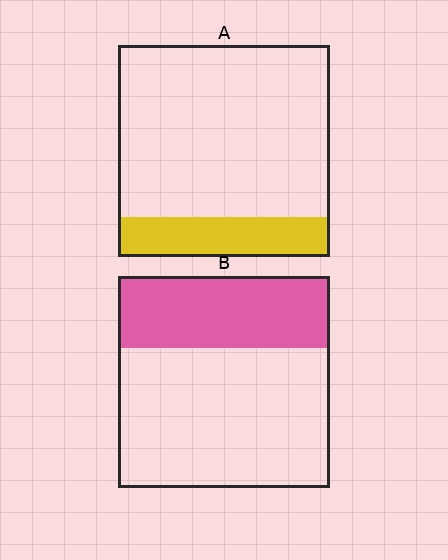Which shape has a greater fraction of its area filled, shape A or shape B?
Shape B.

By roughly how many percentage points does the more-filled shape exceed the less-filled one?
By roughly 15 percentage points (B over A).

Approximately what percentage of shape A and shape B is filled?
A is approximately 20% and B is approximately 35%.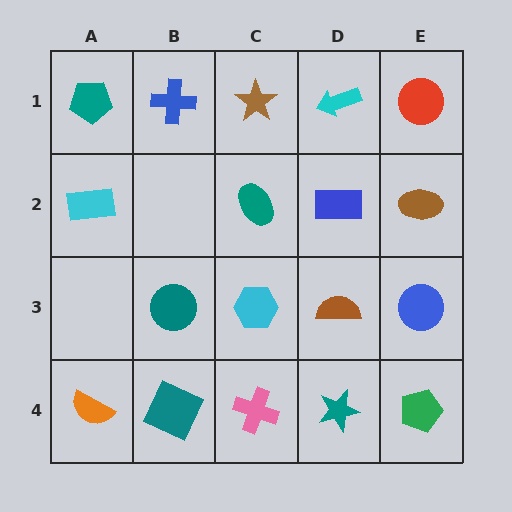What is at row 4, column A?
An orange semicircle.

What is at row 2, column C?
A teal ellipse.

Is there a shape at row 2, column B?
No, that cell is empty.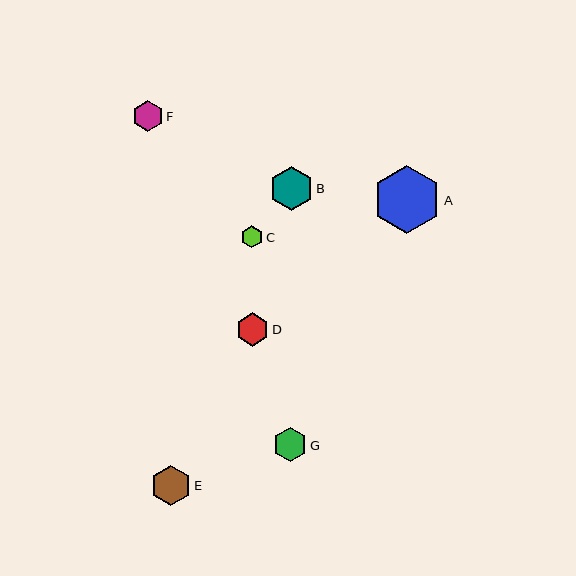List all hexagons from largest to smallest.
From largest to smallest: A, B, E, G, D, F, C.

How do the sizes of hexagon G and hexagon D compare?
Hexagon G and hexagon D are approximately the same size.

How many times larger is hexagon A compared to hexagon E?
Hexagon A is approximately 1.7 times the size of hexagon E.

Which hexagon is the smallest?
Hexagon C is the smallest with a size of approximately 22 pixels.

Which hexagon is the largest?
Hexagon A is the largest with a size of approximately 68 pixels.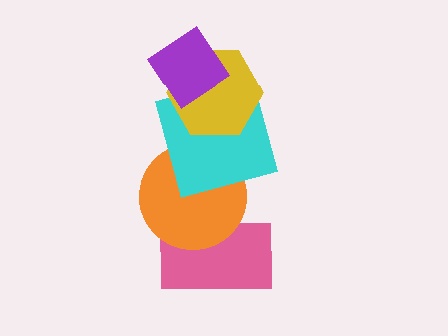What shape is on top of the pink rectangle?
The orange circle is on top of the pink rectangle.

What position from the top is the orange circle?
The orange circle is 4th from the top.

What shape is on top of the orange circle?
The cyan square is on top of the orange circle.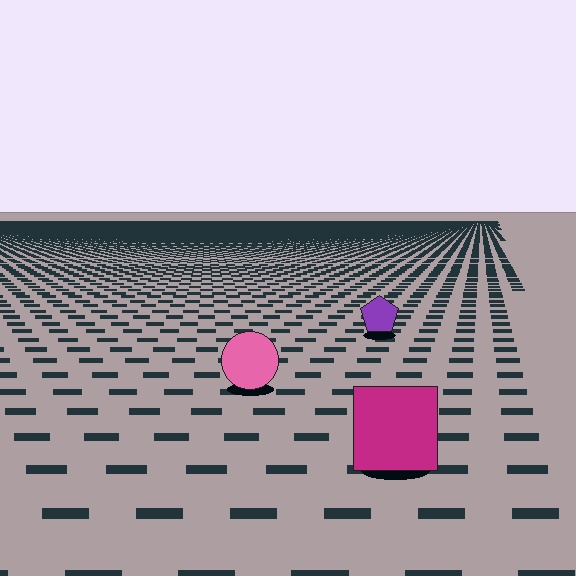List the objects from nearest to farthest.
From nearest to farthest: the magenta square, the pink circle, the purple pentagon.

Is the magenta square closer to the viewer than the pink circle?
Yes. The magenta square is closer — you can tell from the texture gradient: the ground texture is coarser near it.